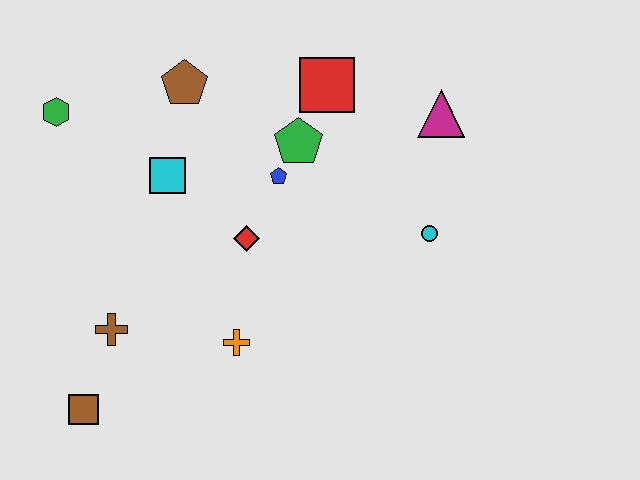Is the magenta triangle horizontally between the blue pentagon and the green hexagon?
No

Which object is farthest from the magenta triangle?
The brown square is farthest from the magenta triangle.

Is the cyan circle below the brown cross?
No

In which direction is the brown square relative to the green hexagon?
The brown square is below the green hexagon.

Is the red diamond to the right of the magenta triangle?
No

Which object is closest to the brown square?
The brown cross is closest to the brown square.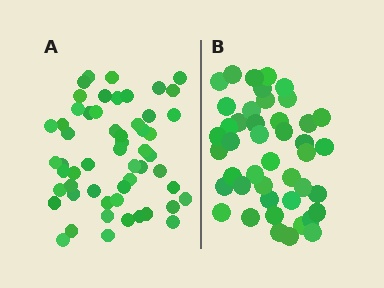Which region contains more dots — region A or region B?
Region A (the left region) has more dots.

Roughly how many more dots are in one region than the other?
Region A has roughly 12 or so more dots than region B.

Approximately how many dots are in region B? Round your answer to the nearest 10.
About 40 dots. (The exact count is 44, which rounds to 40.)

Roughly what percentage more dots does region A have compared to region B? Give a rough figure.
About 25% more.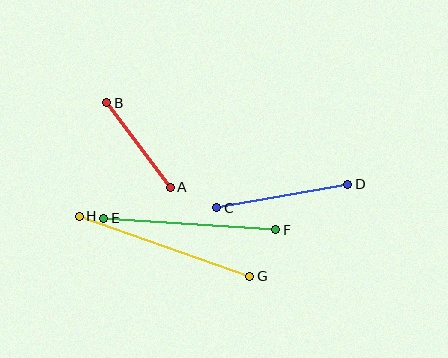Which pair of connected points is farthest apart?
Points G and H are farthest apart.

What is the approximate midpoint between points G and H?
The midpoint is at approximately (164, 246) pixels.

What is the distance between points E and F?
The distance is approximately 173 pixels.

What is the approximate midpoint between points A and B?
The midpoint is at approximately (139, 145) pixels.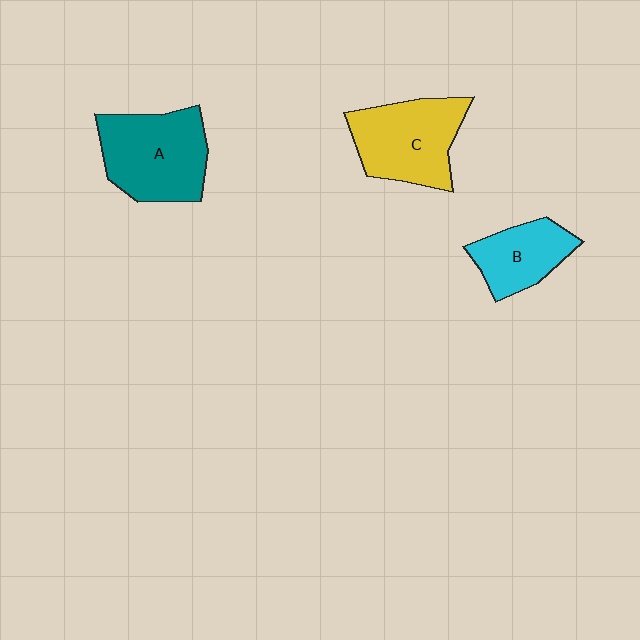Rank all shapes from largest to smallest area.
From largest to smallest: A (teal), C (yellow), B (cyan).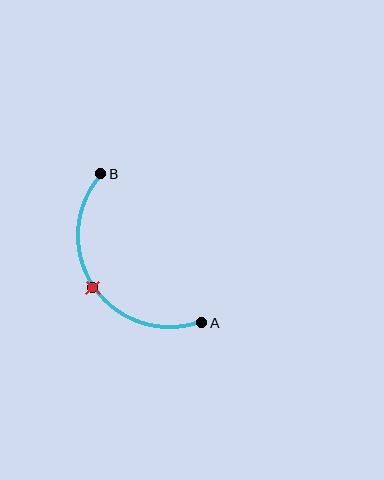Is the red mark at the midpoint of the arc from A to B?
Yes. The red mark lies on the arc at equal arc-length from both A and B — it is the arc midpoint.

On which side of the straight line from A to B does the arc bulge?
The arc bulges below and to the left of the straight line connecting A and B.